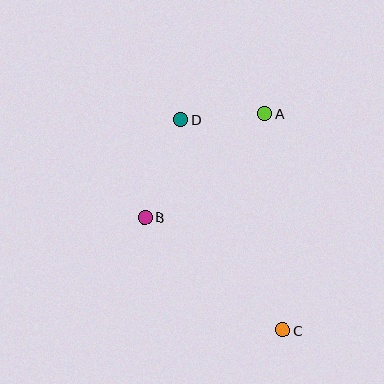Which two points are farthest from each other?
Points C and D are farthest from each other.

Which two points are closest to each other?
Points A and D are closest to each other.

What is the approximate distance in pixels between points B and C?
The distance between B and C is approximately 178 pixels.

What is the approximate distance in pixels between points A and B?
The distance between A and B is approximately 159 pixels.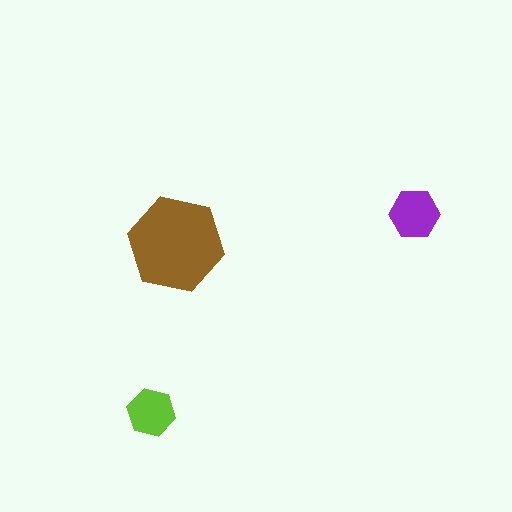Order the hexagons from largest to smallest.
the brown one, the purple one, the lime one.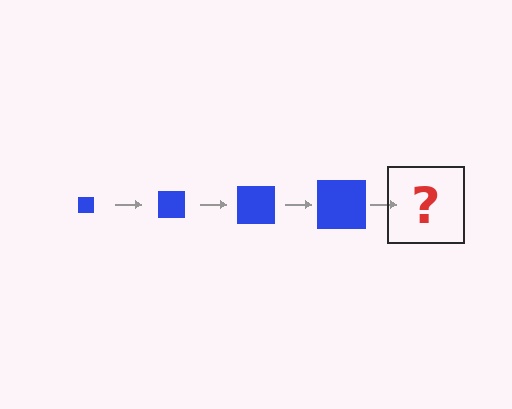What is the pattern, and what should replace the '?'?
The pattern is that the square gets progressively larger each step. The '?' should be a blue square, larger than the previous one.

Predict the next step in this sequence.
The next step is a blue square, larger than the previous one.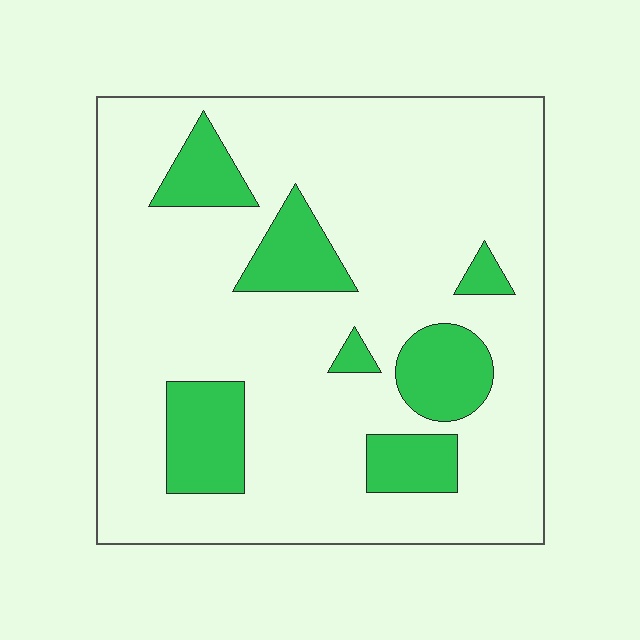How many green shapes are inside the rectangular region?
7.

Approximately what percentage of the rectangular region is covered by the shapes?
Approximately 20%.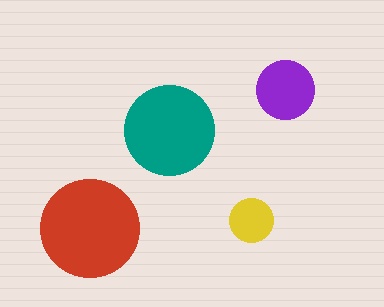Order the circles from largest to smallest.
the red one, the teal one, the purple one, the yellow one.